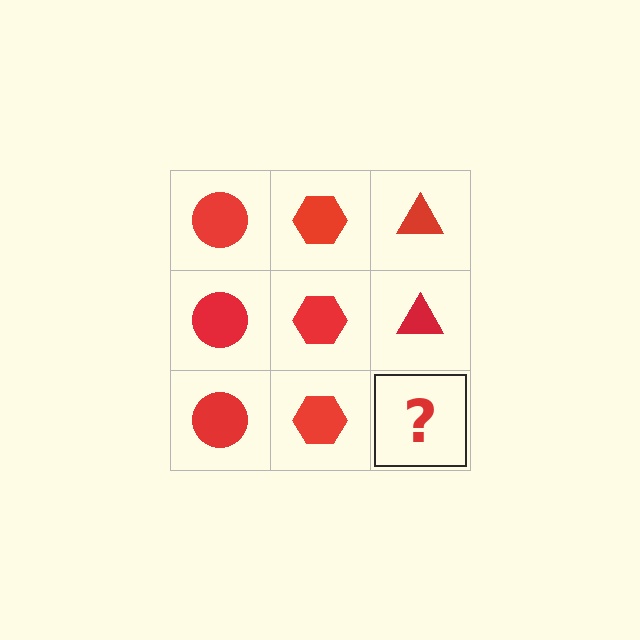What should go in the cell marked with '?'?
The missing cell should contain a red triangle.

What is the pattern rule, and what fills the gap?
The rule is that each column has a consistent shape. The gap should be filled with a red triangle.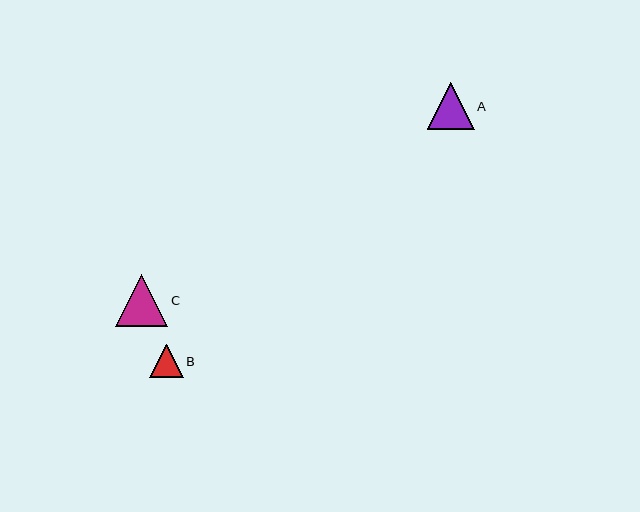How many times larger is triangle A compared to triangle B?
Triangle A is approximately 1.4 times the size of triangle B.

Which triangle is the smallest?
Triangle B is the smallest with a size of approximately 34 pixels.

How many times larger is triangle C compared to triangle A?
Triangle C is approximately 1.1 times the size of triangle A.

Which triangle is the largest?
Triangle C is the largest with a size of approximately 52 pixels.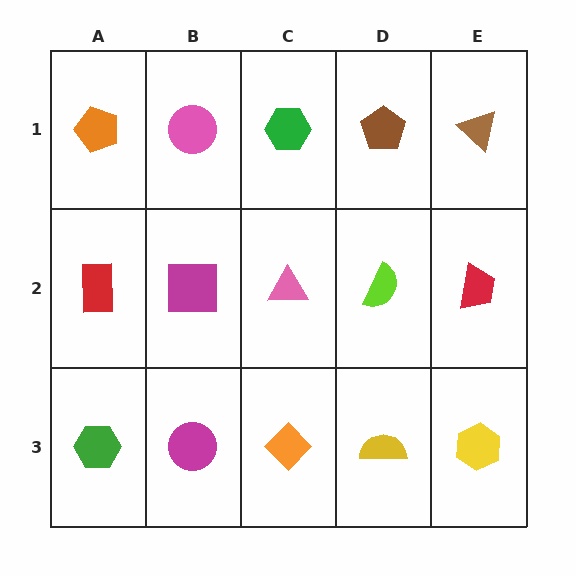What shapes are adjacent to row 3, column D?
A lime semicircle (row 2, column D), an orange diamond (row 3, column C), a yellow hexagon (row 3, column E).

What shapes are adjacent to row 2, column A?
An orange pentagon (row 1, column A), a green hexagon (row 3, column A), a magenta square (row 2, column B).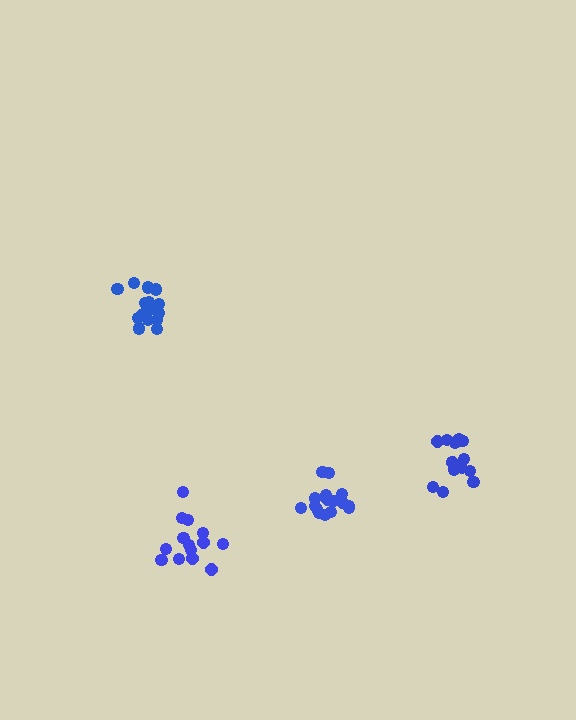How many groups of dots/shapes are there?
There are 4 groups.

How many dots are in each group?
Group 1: 14 dots, Group 2: 14 dots, Group 3: 16 dots, Group 4: 16 dots (60 total).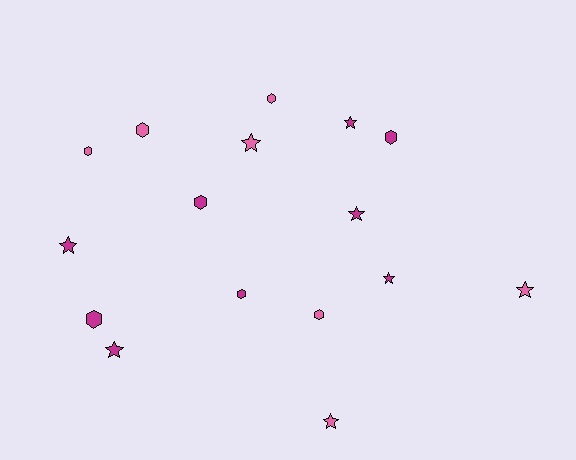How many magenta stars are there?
There are 5 magenta stars.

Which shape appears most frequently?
Hexagon, with 8 objects.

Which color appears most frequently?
Magenta, with 9 objects.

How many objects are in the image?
There are 16 objects.